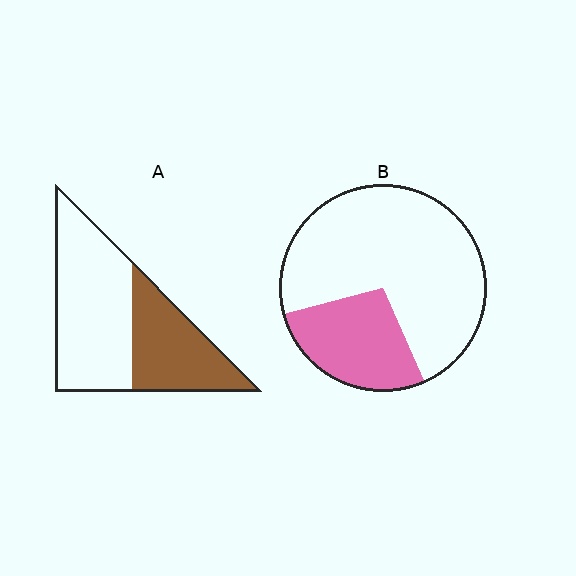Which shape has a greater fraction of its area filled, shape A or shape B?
Shape A.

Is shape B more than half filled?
No.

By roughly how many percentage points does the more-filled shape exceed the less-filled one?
By roughly 10 percentage points (A over B).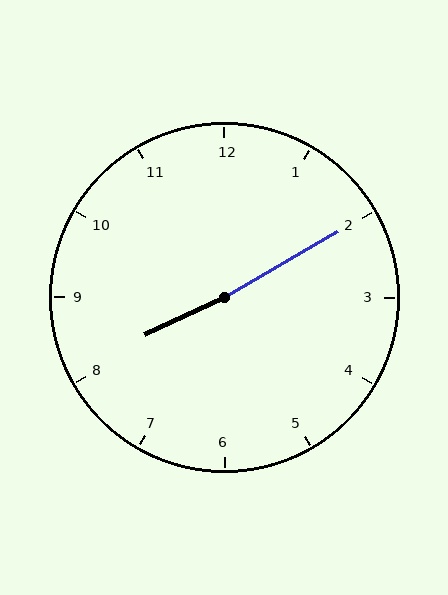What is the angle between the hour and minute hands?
Approximately 175 degrees.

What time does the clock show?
8:10.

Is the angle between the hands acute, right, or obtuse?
It is obtuse.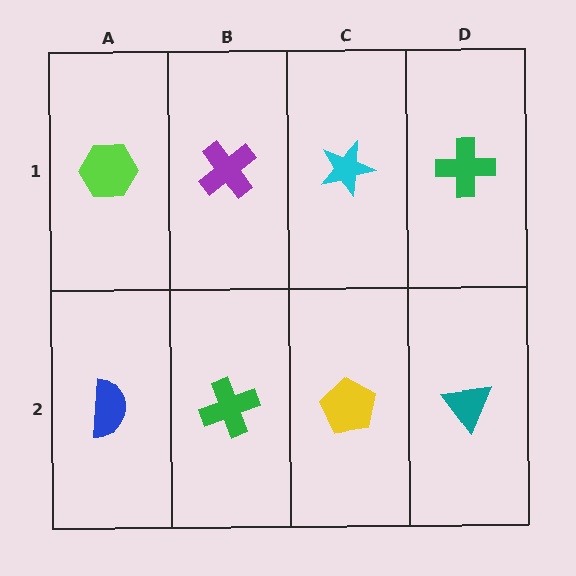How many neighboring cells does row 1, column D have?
2.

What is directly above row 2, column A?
A lime hexagon.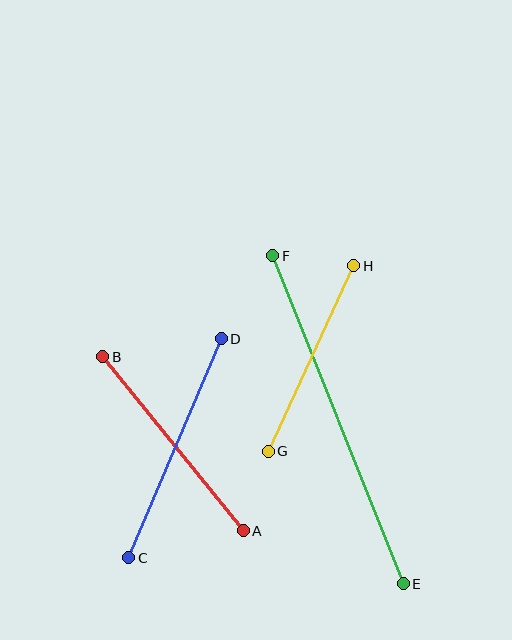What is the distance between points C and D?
The distance is approximately 238 pixels.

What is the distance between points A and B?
The distance is approximately 223 pixels.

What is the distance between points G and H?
The distance is approximately 204 pixels.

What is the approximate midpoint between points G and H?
The midpoint is at approximately (311, 358) pixels.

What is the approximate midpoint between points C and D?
The midpoint is at approximately (175, 448) pixels.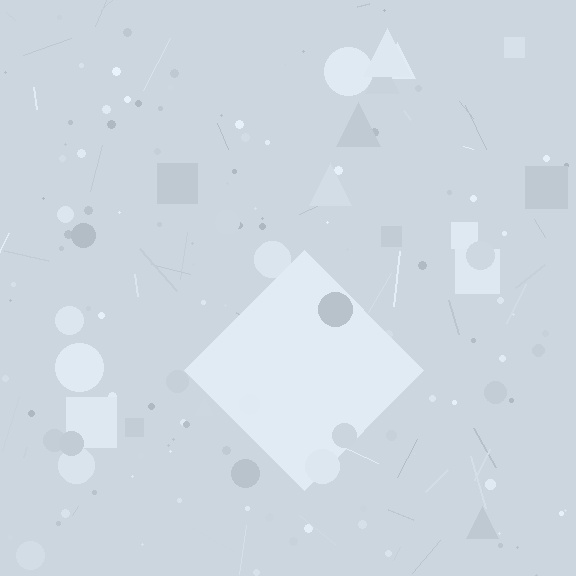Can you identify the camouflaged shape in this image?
The camouflaged shape is a diamond.